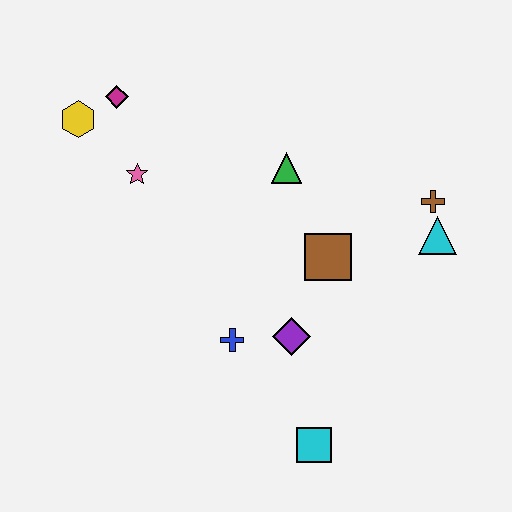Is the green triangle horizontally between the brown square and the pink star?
Yes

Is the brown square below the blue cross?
No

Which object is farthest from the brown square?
The yellow hexagon is farthest from the brown square.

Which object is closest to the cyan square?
The purple diamond is closest to the cyan square.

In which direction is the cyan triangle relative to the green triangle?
The cyan triangle is to the right of the green triangle.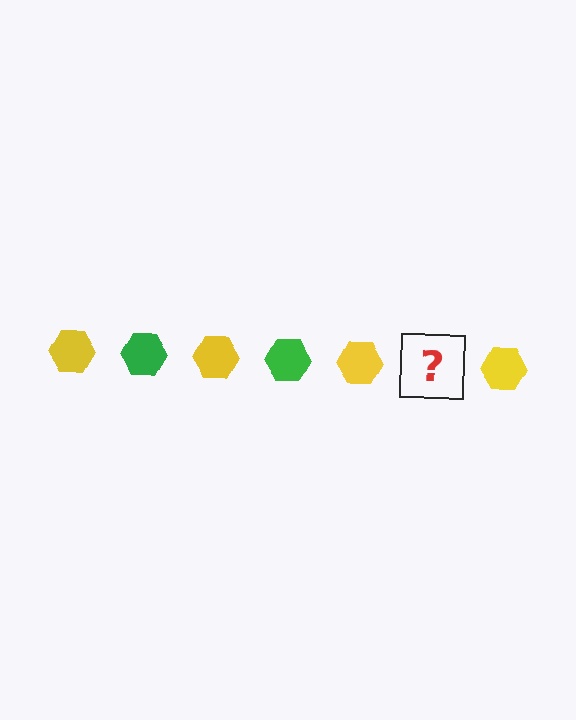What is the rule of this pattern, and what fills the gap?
The rule is that the pattern cycles through yellow, green hexagons. The gap should be filled with a green hexagon.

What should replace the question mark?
The question mark should be replaced with a green hexagon.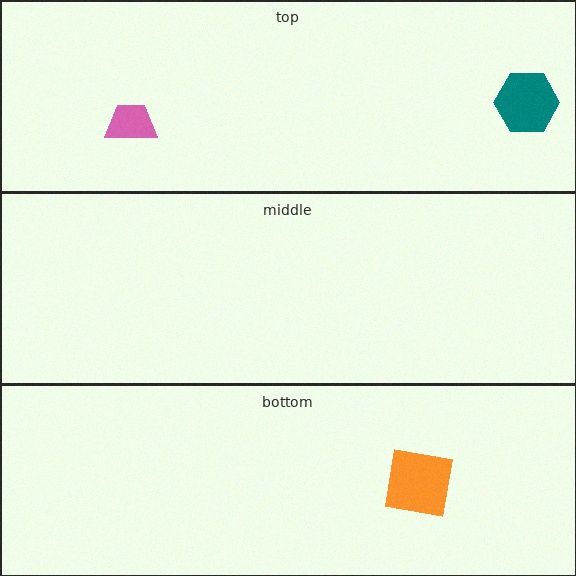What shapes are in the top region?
The teal hexagon, the pink trapezoid.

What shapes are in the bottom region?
The orange square.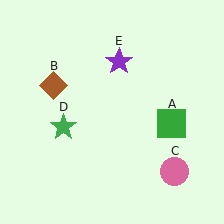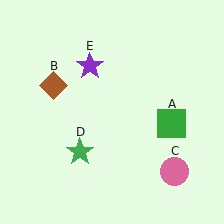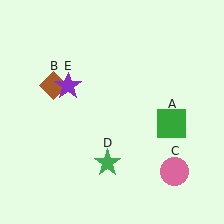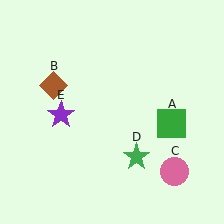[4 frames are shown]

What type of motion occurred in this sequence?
The green star (object D), purple star (object E) rotated counterclockwise around the center of the scene.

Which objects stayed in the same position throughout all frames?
Green square (object A) and brown diamond (object B) and pink circle (object C) remained stationary.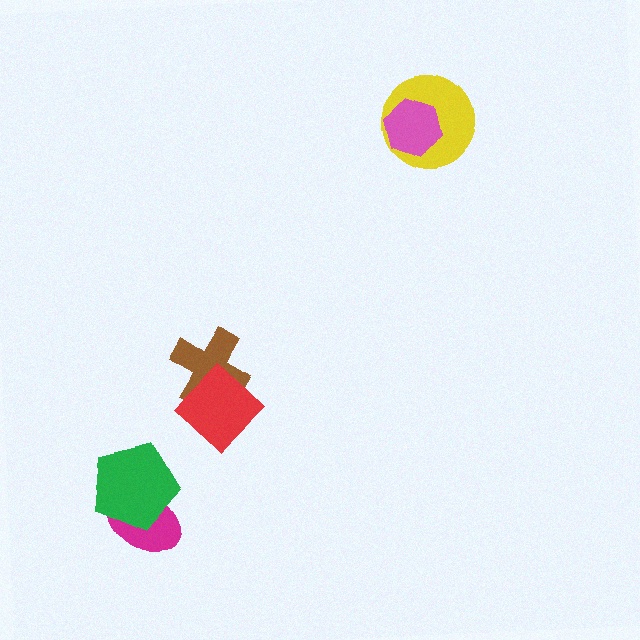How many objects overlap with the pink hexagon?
1 object overlaps with the pink hexagon.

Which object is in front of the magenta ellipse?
The green pentagon is in front of the magenta ellipse.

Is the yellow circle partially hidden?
Yes, it is partially covered by another shape.